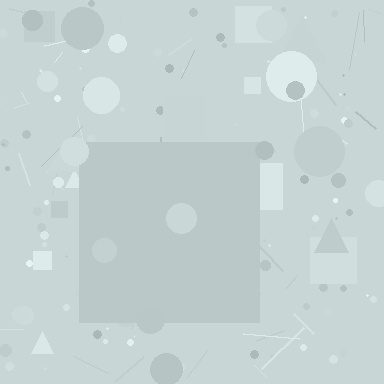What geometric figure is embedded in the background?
A square is embedded in the background.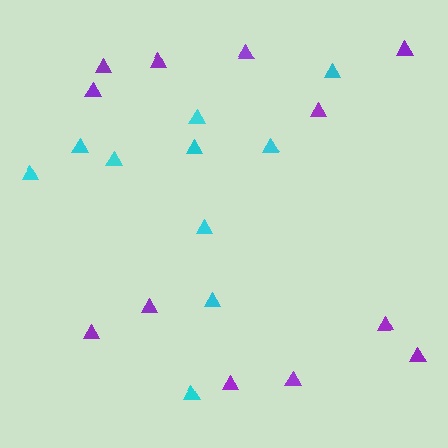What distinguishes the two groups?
There are 2 groups: one group of purple triangles (12) and one group of cyan triangles (10).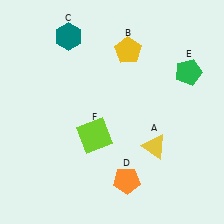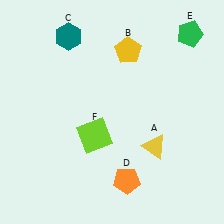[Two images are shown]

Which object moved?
The green pentagon (E) moved up.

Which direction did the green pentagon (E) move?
The green pentagon (E) moved up.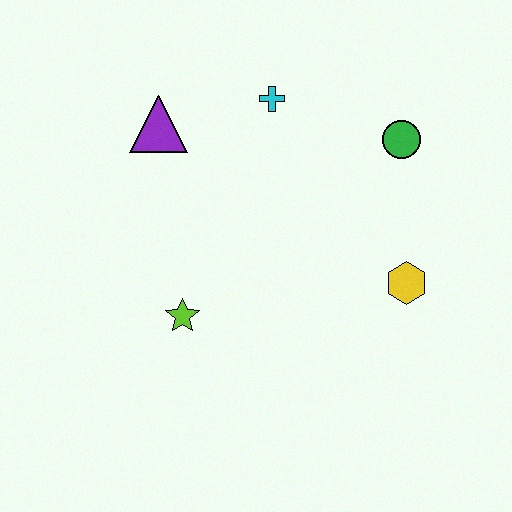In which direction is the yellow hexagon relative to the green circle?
The yellow hexagon is below the green circle.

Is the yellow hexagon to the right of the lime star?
Yes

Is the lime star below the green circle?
Yes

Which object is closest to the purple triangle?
The cyan cross is closest to the purple triangle.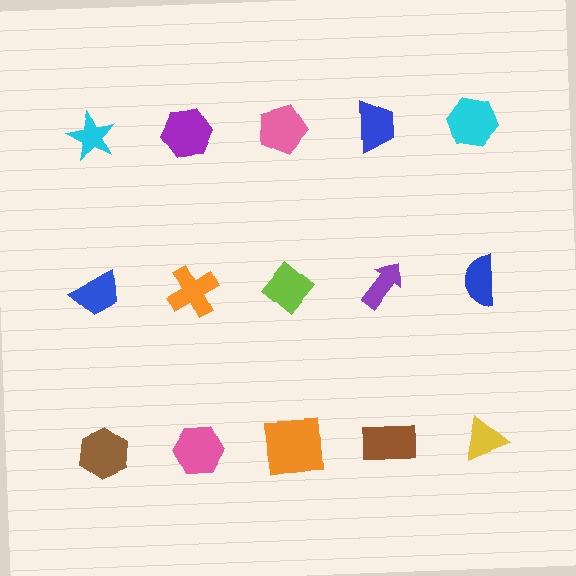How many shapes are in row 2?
5 shapes.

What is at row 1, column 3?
A pink pentagon.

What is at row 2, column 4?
A purple arrow.